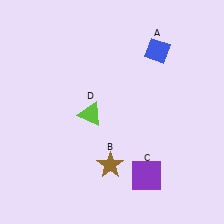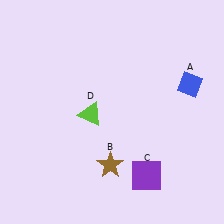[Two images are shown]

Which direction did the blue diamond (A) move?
The blue diamond (A) moved down.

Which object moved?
The blue diamond (A) moved down.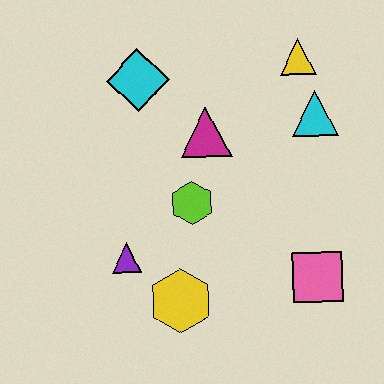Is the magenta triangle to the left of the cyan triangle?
Yes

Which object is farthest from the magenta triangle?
The pink square is farthest from the magenta triangle.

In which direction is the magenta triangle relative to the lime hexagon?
The magenta triangle is above the lime hexagon.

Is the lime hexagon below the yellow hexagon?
No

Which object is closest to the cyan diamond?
The magenta triangle is closest to the cyan diamond.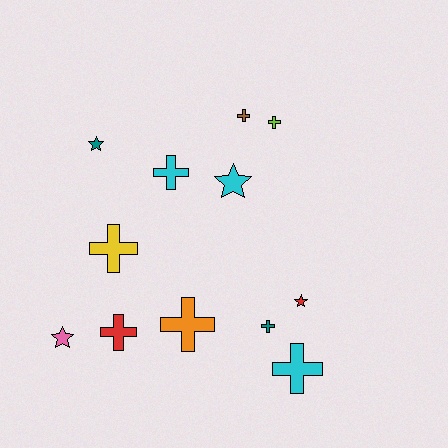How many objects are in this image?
There are 12 objects.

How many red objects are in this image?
There are 2 red objects.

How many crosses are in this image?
There are 8 crosses.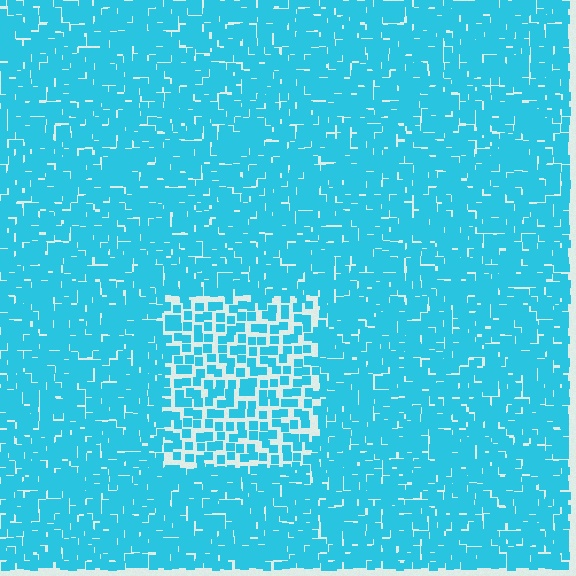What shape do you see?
I see a rectangle.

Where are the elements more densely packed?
The elements are more densely packed outside the rectangle boundary.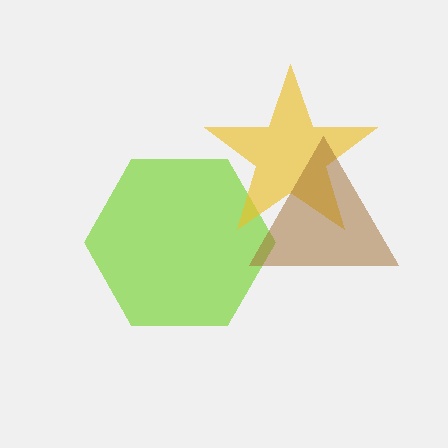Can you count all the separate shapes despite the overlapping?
Yes, there are 3 separate shapes.